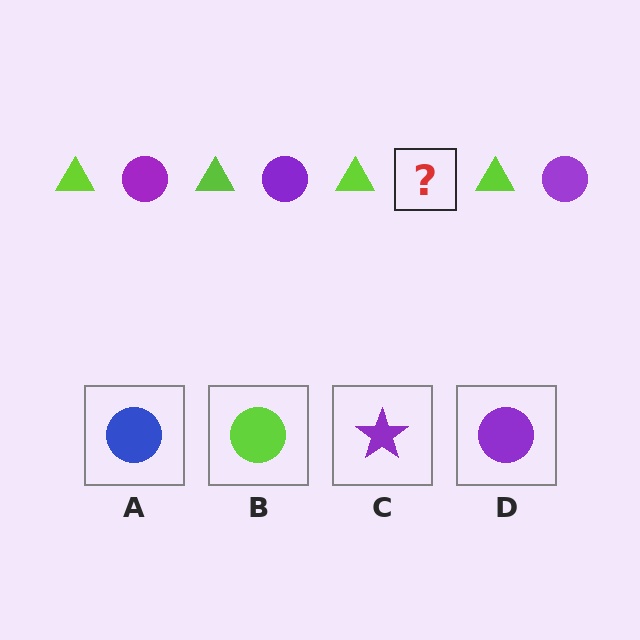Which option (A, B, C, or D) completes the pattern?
D.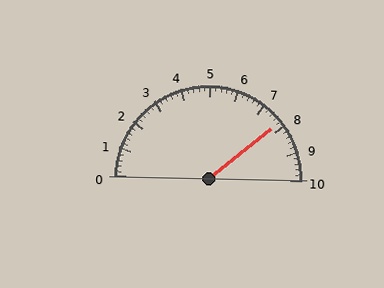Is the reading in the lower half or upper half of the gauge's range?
The reading is in the upper half of the range (0 to 10).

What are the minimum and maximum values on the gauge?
The gauge ranges from 0 to 10.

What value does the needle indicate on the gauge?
The needle indicates approximately 7.8.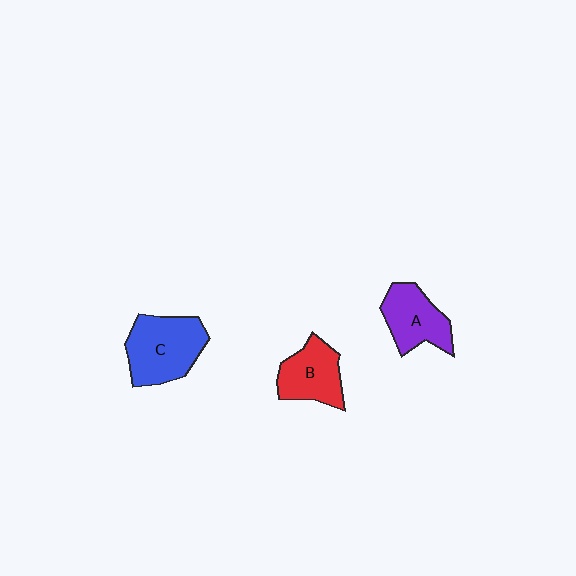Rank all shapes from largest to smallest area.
From largest to smallest: C (blue), A (purple), B (red).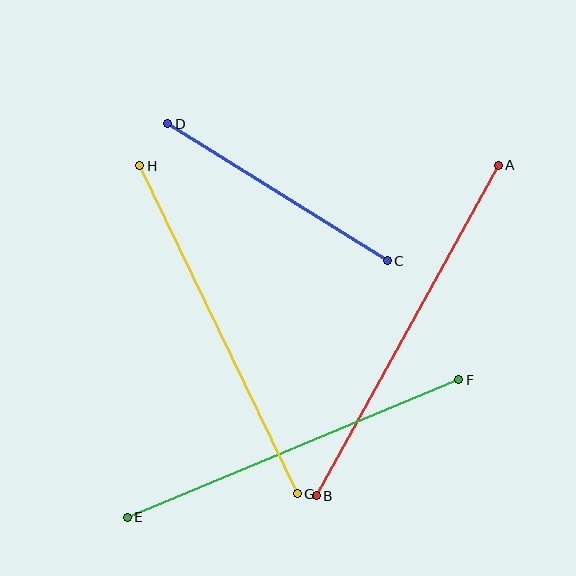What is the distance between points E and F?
The distance is approximately 359 pixels.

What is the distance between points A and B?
The distance is approximately 377 pixels.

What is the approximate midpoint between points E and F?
The midpoint is at approximately (293, 448) pixels.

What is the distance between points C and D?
The distance is approximately 259 pixels.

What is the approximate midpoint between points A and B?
The midpoint is at approximately (407, 330) pixels.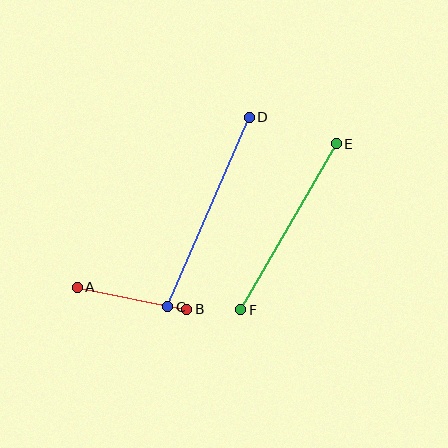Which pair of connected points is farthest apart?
Points C and D are farthest apart.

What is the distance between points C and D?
The distance is approximately 206 pixels.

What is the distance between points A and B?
The distance is approximately 112 pixels.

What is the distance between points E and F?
The distance is approximately 192 pixels.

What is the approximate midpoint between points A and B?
The midpoint is at approximately (132, 298) pixels.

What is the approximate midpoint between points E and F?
The midpoint is at approximately (288, 227) pixels.